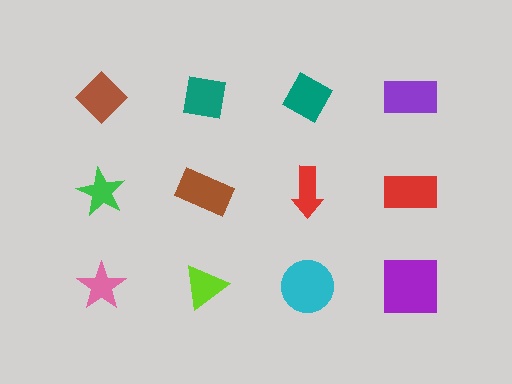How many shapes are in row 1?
4 shapes.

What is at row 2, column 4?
A red rectangle.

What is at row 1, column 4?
A purple rectangle.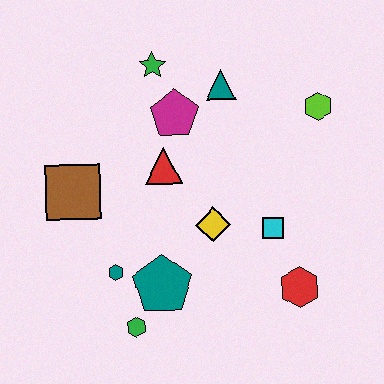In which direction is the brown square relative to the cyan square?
The brown square is to the left of the cyan square.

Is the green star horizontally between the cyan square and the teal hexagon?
Yes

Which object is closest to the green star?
The magenta pentagon is closest to the green star.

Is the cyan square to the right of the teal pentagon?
Yes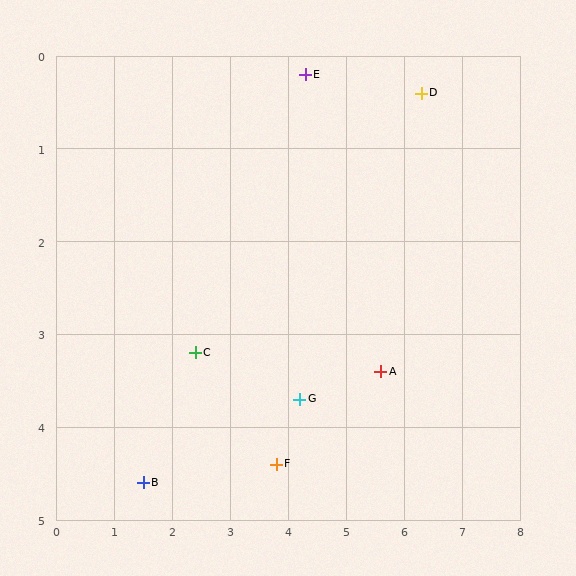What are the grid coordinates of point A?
Point A is at approximately (5.6, 3.4).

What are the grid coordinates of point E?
Point E is at approximately (4.3, 0.2).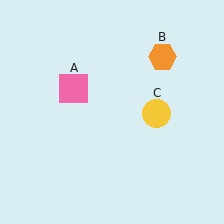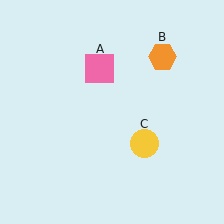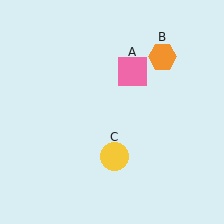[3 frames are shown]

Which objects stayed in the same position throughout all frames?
Orange hexagon (object B) remained stationary.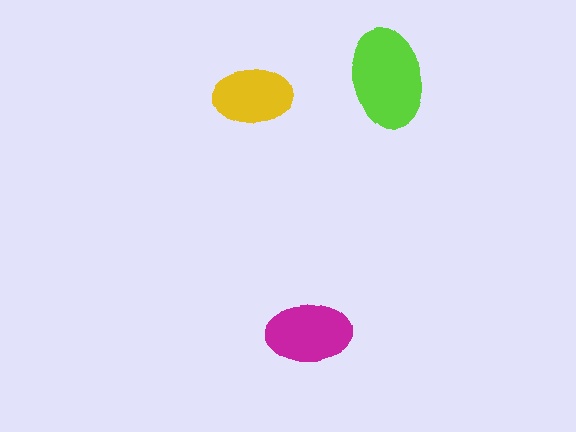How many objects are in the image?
There are 3 objects in the image.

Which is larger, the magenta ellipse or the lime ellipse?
The lime one.